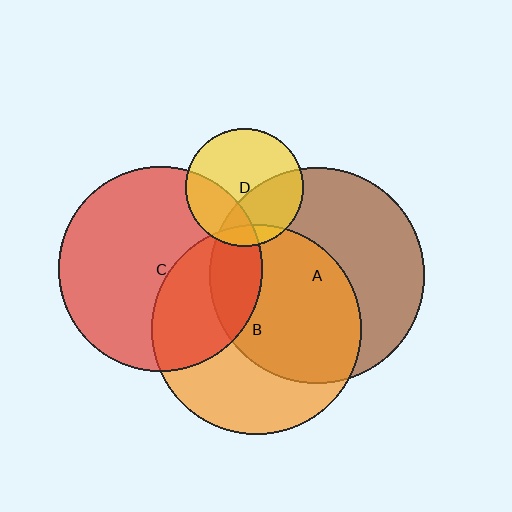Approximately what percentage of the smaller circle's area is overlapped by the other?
Approximately 30%.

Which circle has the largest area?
Circle A (brown).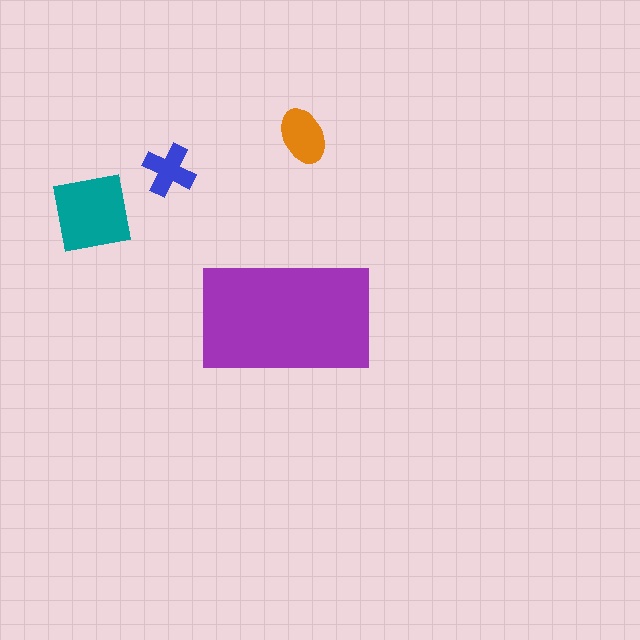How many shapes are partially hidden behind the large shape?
0 shapes are partially hidden.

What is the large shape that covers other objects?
A purple rectangle.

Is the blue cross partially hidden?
No, the blue cross is fully visible.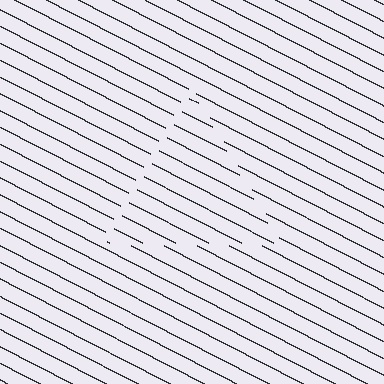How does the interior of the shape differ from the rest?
The interior of the shape contains the same grating, shifted by half a period — the contour is defined by the phase discontinuity where line-ends from the inner and outer gratings abut.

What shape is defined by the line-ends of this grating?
An illusory triangle. The interior of the shape contains the same grating, shifted by half a period — the contour is defined by the phase discontinuity where line-ends from the inner and outer gratings abut.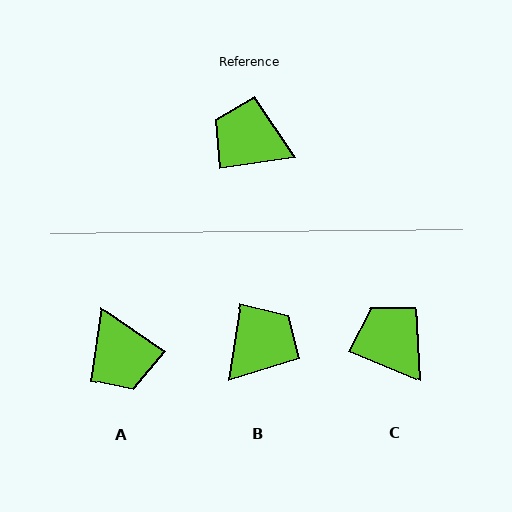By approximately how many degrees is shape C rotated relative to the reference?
Approximately 31 degrees clockwise.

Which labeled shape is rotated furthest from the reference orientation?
A, about 137 degrees away.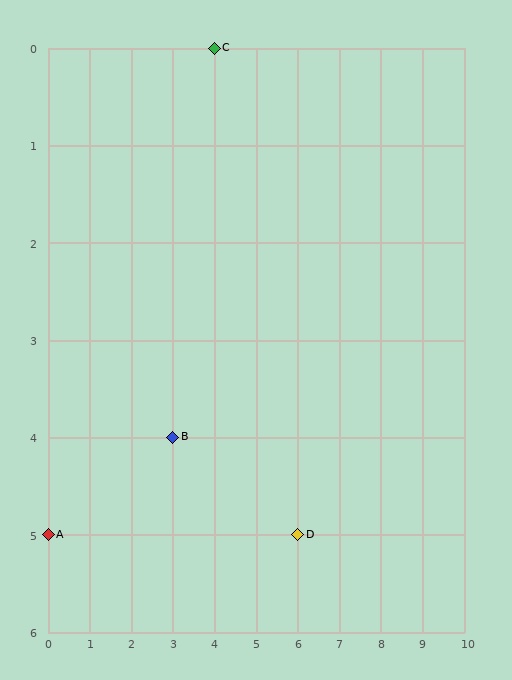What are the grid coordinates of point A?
Point A is at grid coordinates (0, 5).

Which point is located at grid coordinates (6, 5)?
Point D is at (6, 5).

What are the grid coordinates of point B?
Point B is at grid coordinates (3, 4).